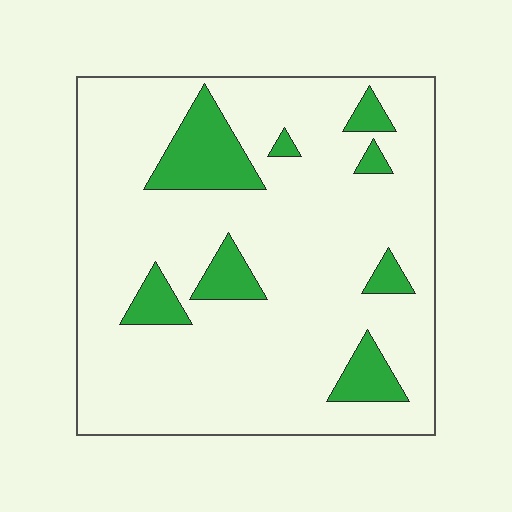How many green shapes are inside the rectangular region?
8.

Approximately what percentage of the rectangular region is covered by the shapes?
Approximately 15%.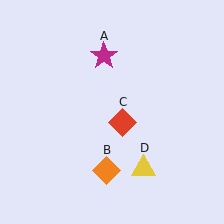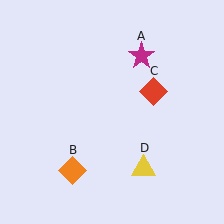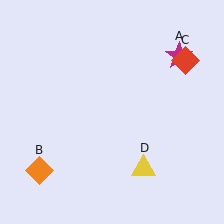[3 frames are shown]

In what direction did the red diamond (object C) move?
The red diamond (object C) moved up and to the right.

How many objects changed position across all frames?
3 objects changed position: magenta star (object A), orange diamond (object B), red diamond (object C).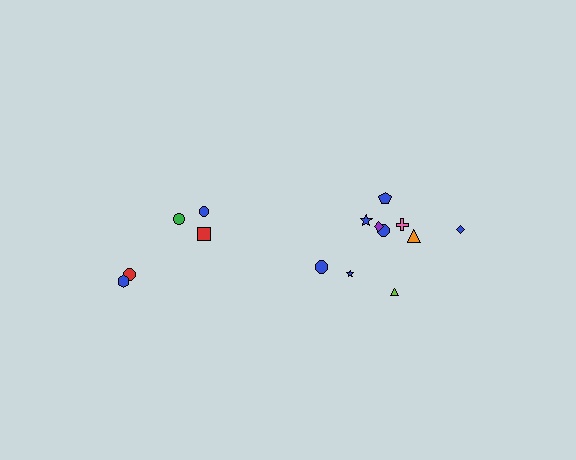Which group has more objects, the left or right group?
The right group.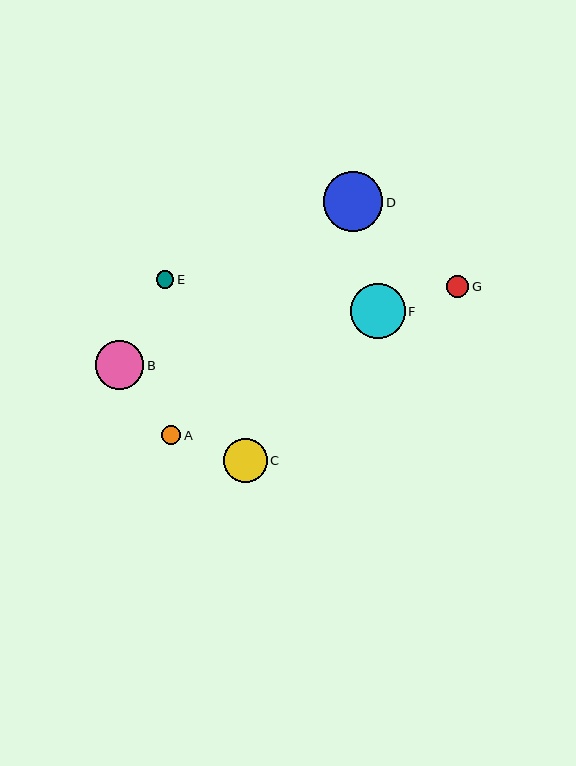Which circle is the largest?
Circle D is the largest with a size of approximately 60 pixels.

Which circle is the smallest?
Circle E is the smallest with a size of approximately 17 pixels.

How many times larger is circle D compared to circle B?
Circle D is approximately 1.2 times the size of circle B.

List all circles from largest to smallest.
From largest to smallest: D, F, B, C, G, A, E.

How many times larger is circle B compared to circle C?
Circle B is approximately 1.1 times the size of circle C.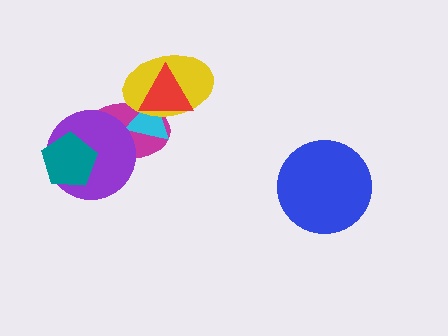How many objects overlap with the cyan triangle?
3 objects overlap with the cyan triangle.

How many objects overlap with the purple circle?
2 objects overlap with the purple circle.